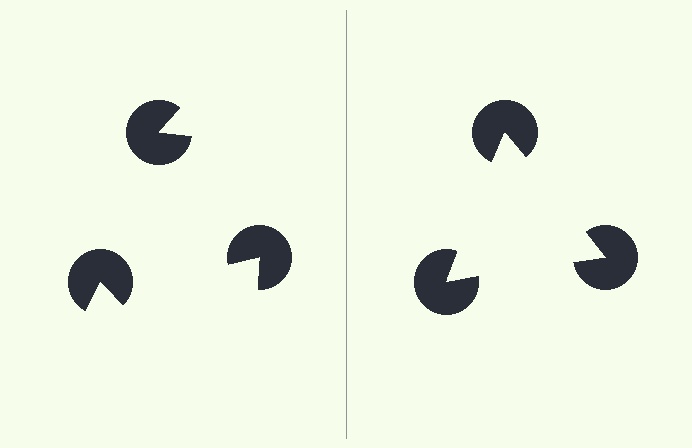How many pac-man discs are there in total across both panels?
6 — 3 on each side.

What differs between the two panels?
The pac-man discs are positioned identically on both sides; only the wedge orientations differ. On the right they align to a triangle; on the left they are misaligned.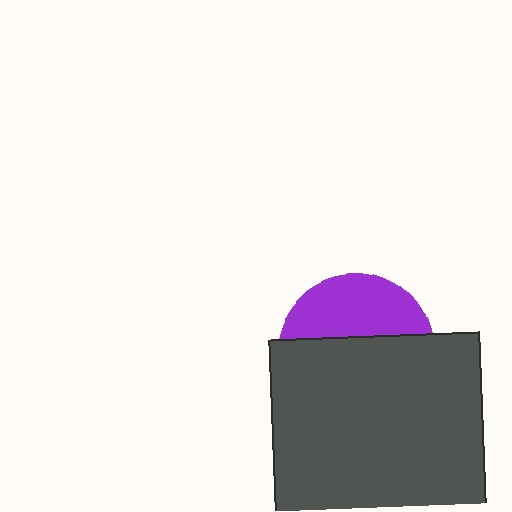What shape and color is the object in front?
The object in front is a dark gray square.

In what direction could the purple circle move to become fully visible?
The purple circle could move up. That would shift it out from behind the dark gray square entirely.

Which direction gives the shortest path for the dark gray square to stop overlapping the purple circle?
Moving down gives the shortest separation.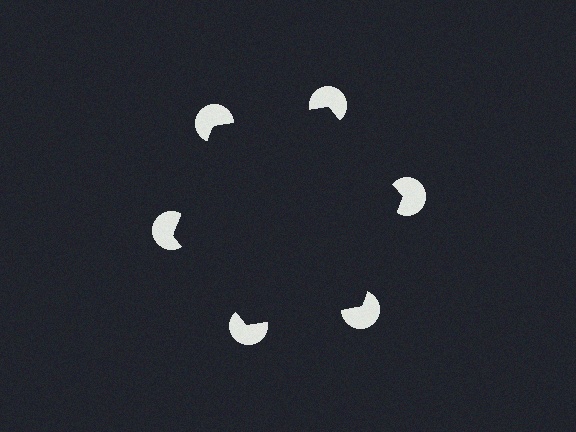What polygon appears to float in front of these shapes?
An illusory hexagon — its edges are inferred from the aligned wedge cuts in the pac-man discs, not physically drawn.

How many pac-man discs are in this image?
There are 6 — one at each vertex of the illusory hexagon.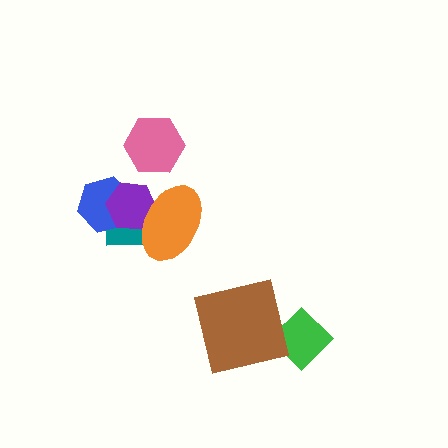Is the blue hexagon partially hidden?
Yes, it is partially covered by another shape.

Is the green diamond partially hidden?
Yes, it is partially covered by another shape.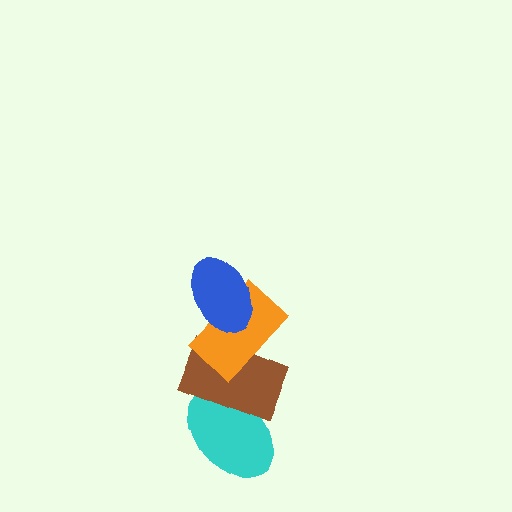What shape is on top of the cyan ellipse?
The brown rectangle is on top of the cyan ellipse.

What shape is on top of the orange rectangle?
The blue ellipse is on top of the orange rectangle.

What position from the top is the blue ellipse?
The blue ellipse is 1st from the top.